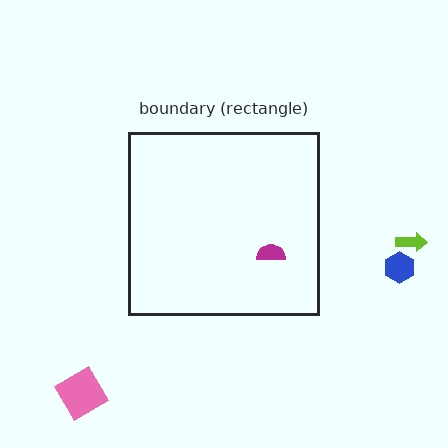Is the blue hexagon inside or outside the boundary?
Outside.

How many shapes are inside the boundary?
1 inside, 3 outside.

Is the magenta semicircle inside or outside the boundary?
Inside.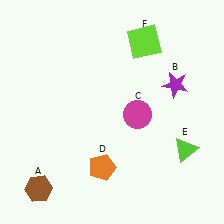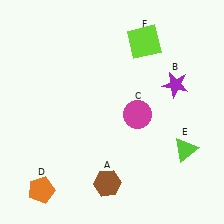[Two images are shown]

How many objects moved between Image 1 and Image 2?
2 objects moved between the two images.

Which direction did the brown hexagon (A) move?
The brown hexagon (A) moved right.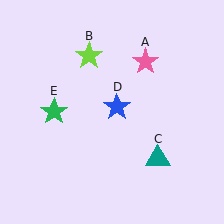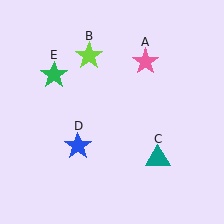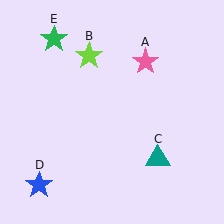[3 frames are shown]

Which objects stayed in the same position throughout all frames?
Pink star (object A) and lime star (object B) and teal triangle (object C) remained stationary.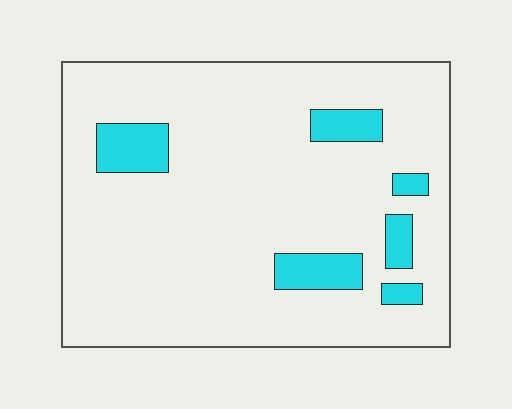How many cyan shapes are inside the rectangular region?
6.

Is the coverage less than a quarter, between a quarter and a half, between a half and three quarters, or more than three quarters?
Less than a quarter.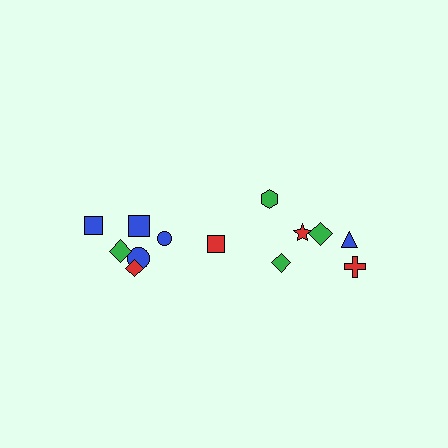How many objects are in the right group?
There are 6 objects.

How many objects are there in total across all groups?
There are 14 objects.